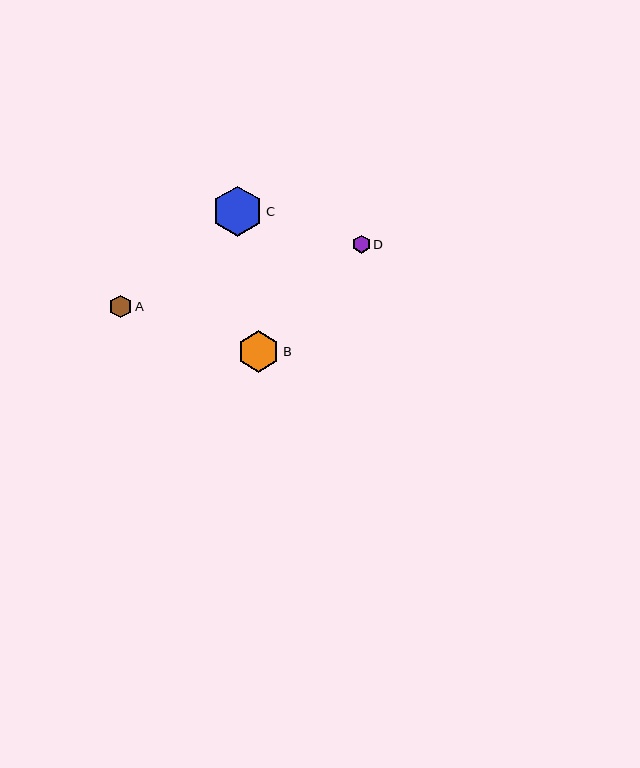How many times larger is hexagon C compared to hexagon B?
Hexagon C is approximately 1.2 times the size of hexagon B.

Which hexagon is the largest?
Hexagon C is the largest with a size of approximately 50 pixels.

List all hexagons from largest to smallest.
From largest to smallest: C, B, A, D.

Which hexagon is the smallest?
Hexagon D is the smallest with a size of approximately 18 pixels.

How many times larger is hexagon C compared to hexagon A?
Hexagon C is approximately 2.3 times the size of hexagon A.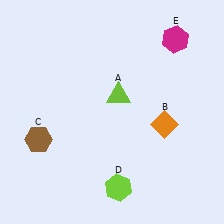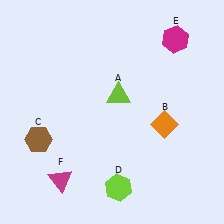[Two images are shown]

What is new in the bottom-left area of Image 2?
A magenta triangle (F) was added in the bottom-left area of Image 2.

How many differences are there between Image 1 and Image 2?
There is 1 difference between the two images.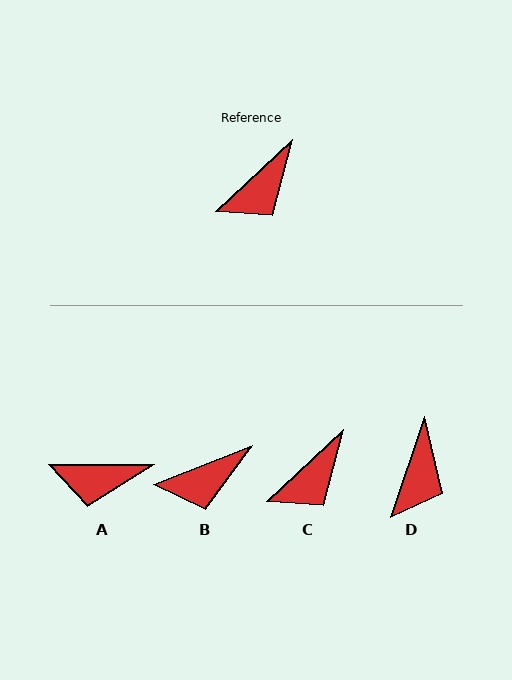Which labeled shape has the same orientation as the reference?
C.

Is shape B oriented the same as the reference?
No, it is off by about 22 degrees.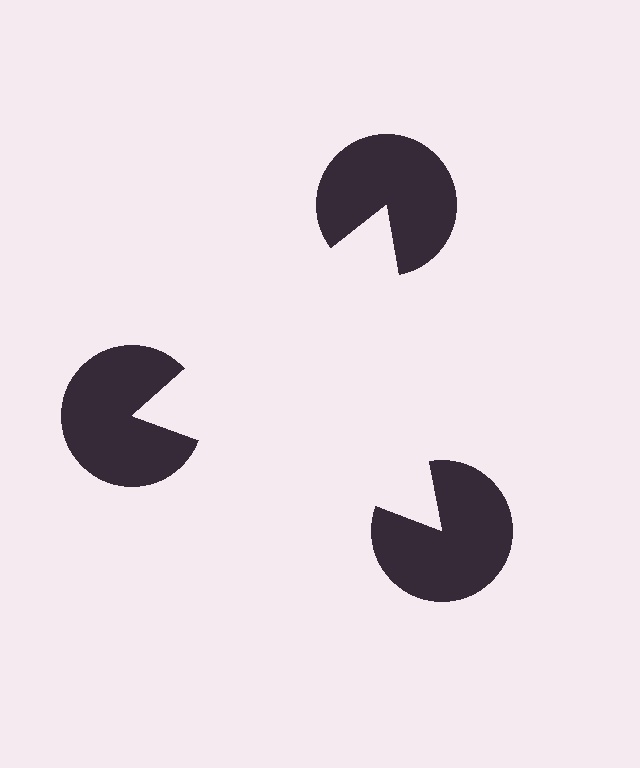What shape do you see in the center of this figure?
An illusory triangle — its edges are inferred from the aligned wedge cuts in the pac-man discs, not physically drawn.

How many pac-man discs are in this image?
There are 3 — one at each vertex of the illusory triangle.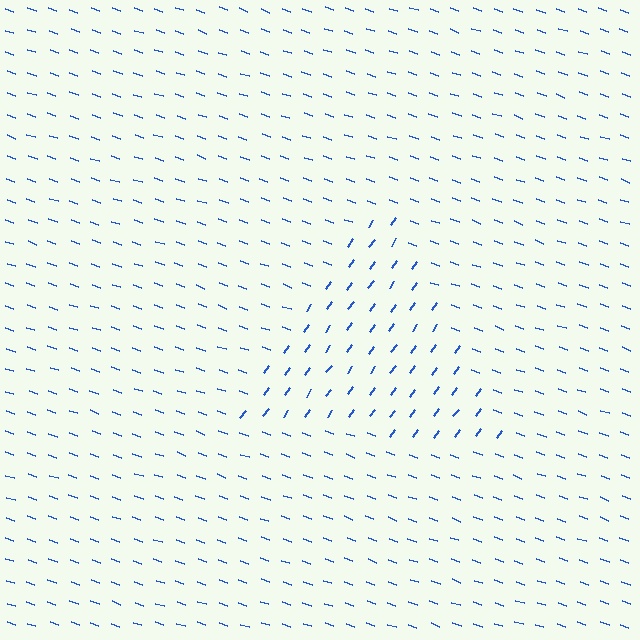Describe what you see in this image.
The image is filled with small blue line segments. A triangle region in the image has lines oriented differently from the surrounding lines, creating a visible texture boundary.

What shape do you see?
I see a triangle.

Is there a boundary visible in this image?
Yes, there is a texture boundary formed by a change in line orientation.